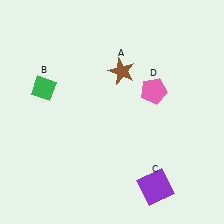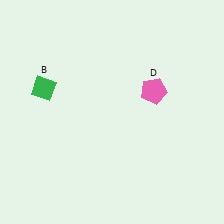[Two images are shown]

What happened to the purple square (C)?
The purple square (C) was removed in Image 2. It was in the bottom-right area of Image 1.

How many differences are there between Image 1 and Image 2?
There are 2 differences between the two images.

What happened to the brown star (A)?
The brown star (A) was removed in Image 2. It was in the top-right area of Image 1.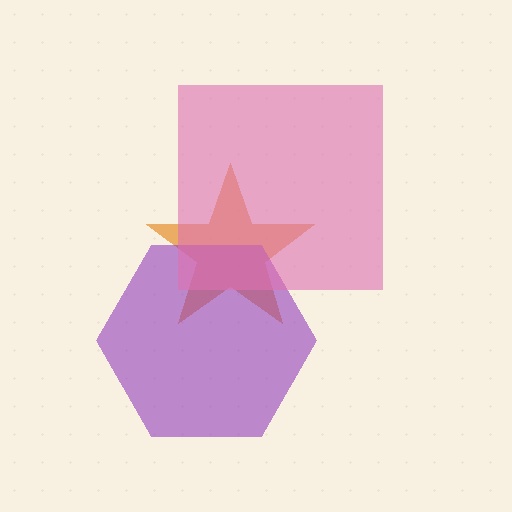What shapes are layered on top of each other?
The layered shapes are: an orange star, a purple hexagon, a pink square.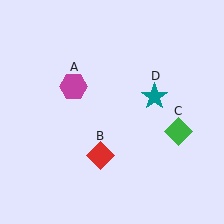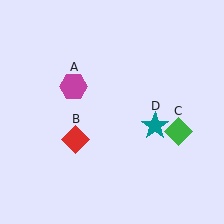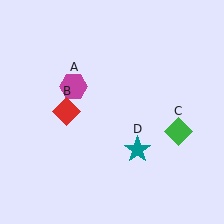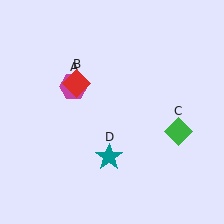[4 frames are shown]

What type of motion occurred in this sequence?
The red diamond (object B), teal star (object D) rotated clockwise around the center of the scene.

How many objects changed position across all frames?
2 objects changed position: red diamond (object B), teal star (object D).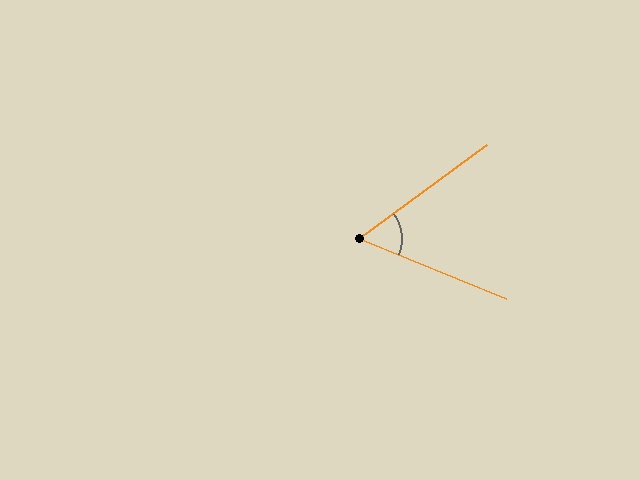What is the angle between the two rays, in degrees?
Approximately 59 degrees.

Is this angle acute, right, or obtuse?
It is acute.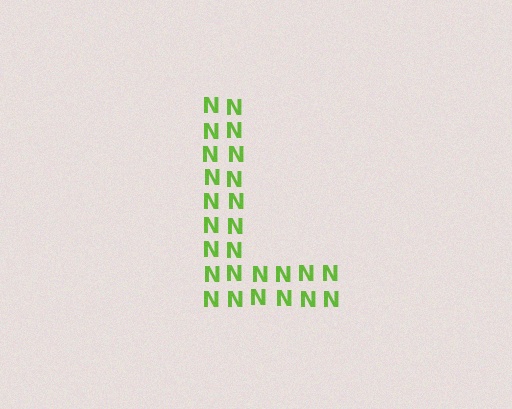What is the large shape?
The large shape is the letter L.